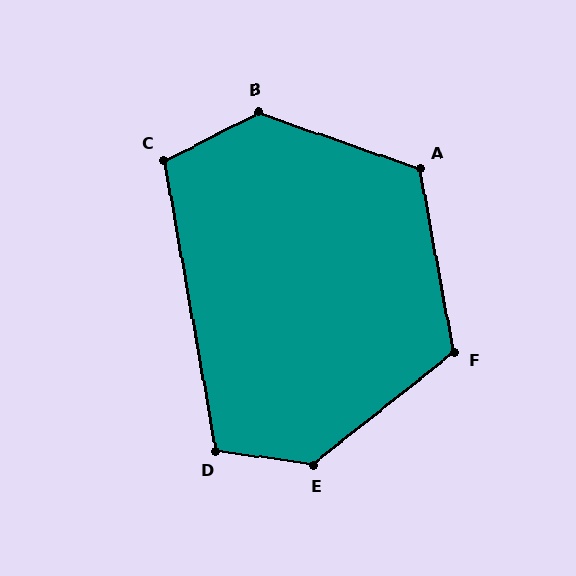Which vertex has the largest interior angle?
B, at approximately 134 degrees.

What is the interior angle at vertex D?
Approximately 108 degrees (obtuse).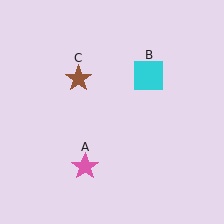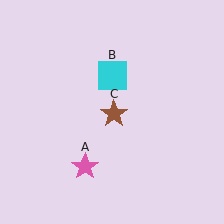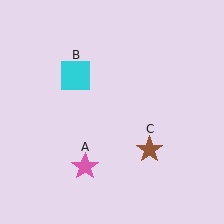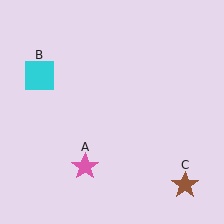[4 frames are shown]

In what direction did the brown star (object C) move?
The brown star (object C) moved down and to the right.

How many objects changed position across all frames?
2 objects changed position: cyan square (object B), brown star (object C).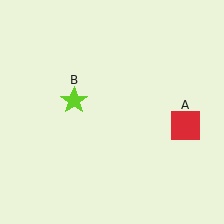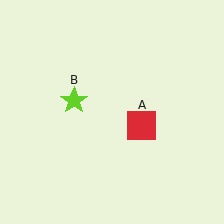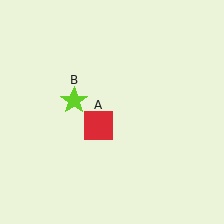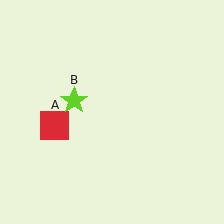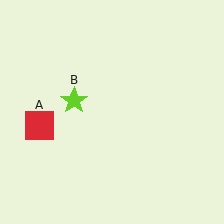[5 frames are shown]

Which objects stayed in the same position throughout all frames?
Lime star (object B) remained stationary.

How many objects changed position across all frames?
1 object changed position: red square (object A).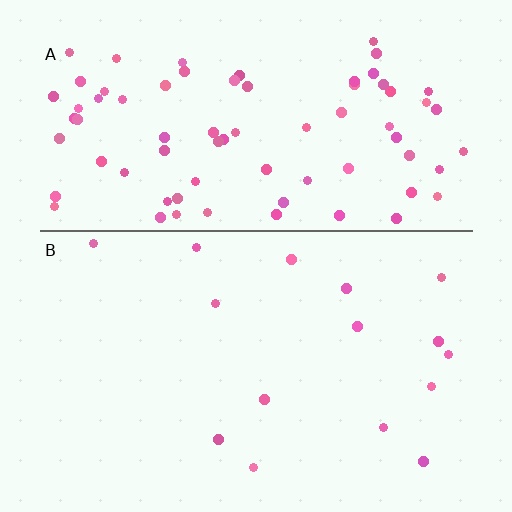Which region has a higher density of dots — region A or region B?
A (the top).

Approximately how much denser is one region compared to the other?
Approximately 5.0× — region A over region B.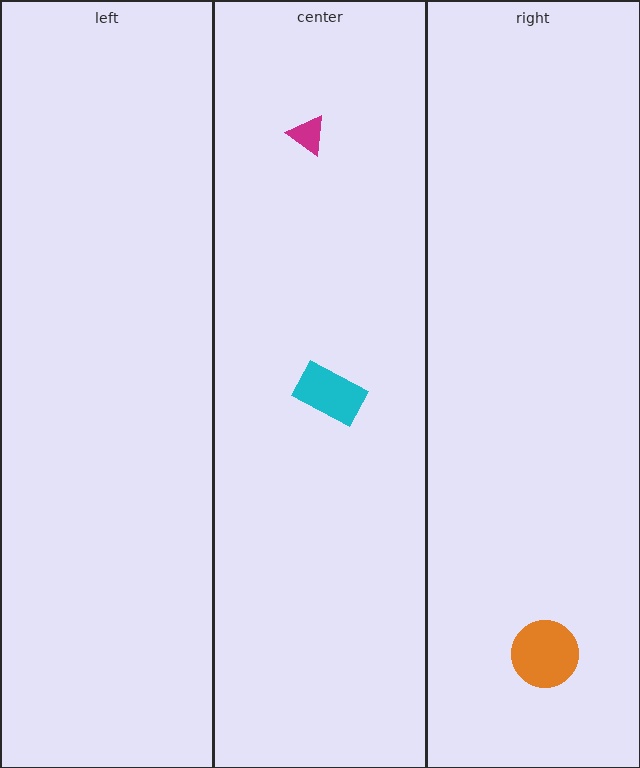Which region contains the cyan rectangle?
The center region.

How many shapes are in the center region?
2.